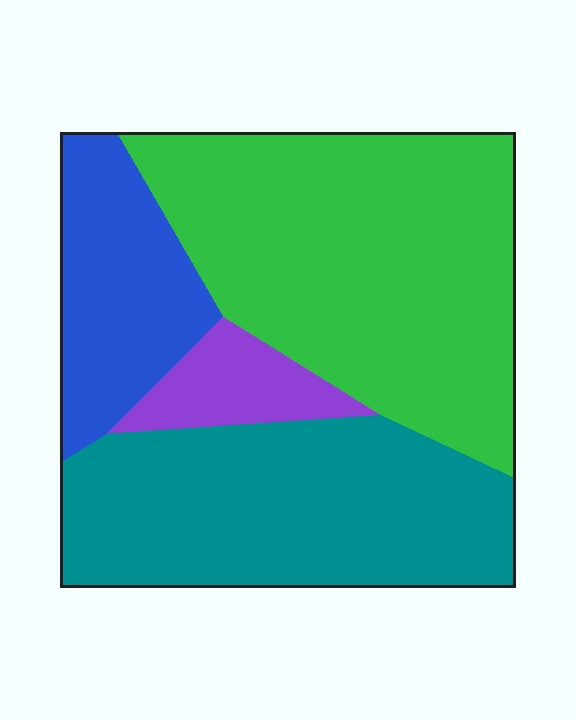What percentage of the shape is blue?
Blue covers roughly 15% of the shape.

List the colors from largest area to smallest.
From largest to smallest: green, teal, blue, purple.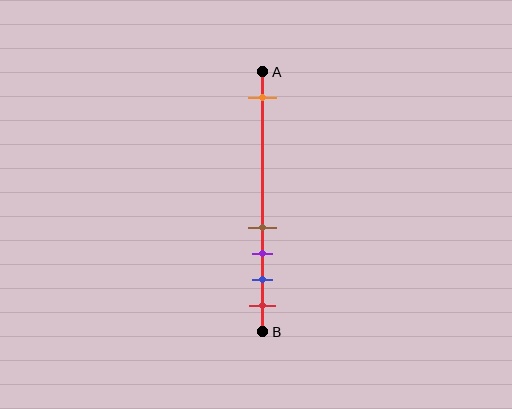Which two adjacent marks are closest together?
The brown and purple marks are the closest adjacent pair.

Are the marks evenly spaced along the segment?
No, the marks are not evenly spaced.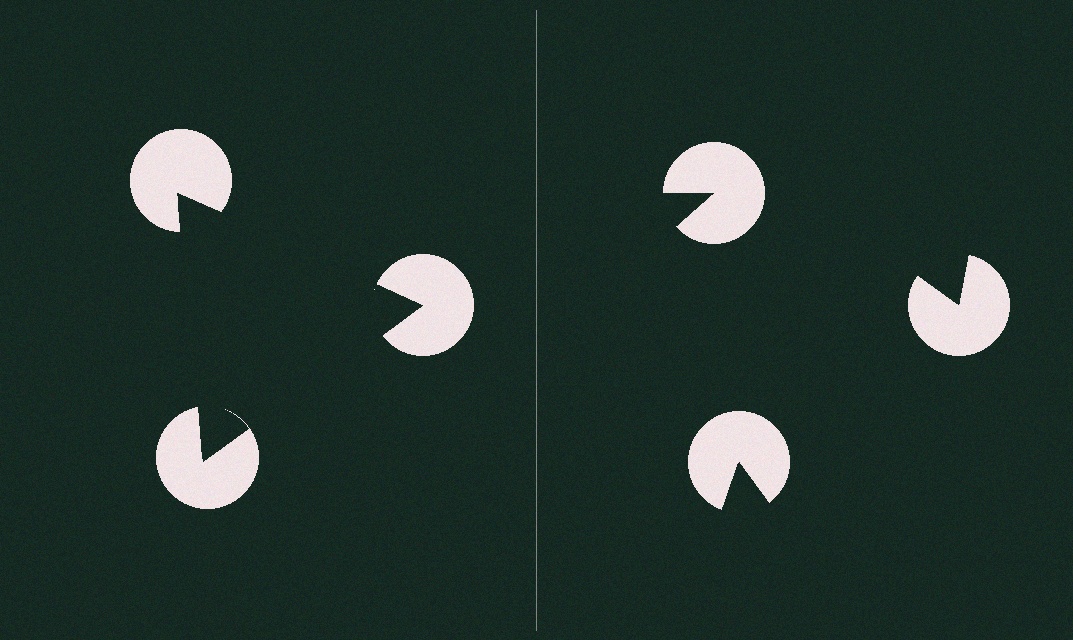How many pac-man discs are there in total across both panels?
6 — 3 on each side.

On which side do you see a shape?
An illusory triangle appears on the left side. On the right side the wedge cuts are rotated, so no coherent shape forms.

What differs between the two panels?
The pac-man discs are positioned identically on both sides; only the wedge orientations differ. On the left they align to a triangle; on the right they are misaligned.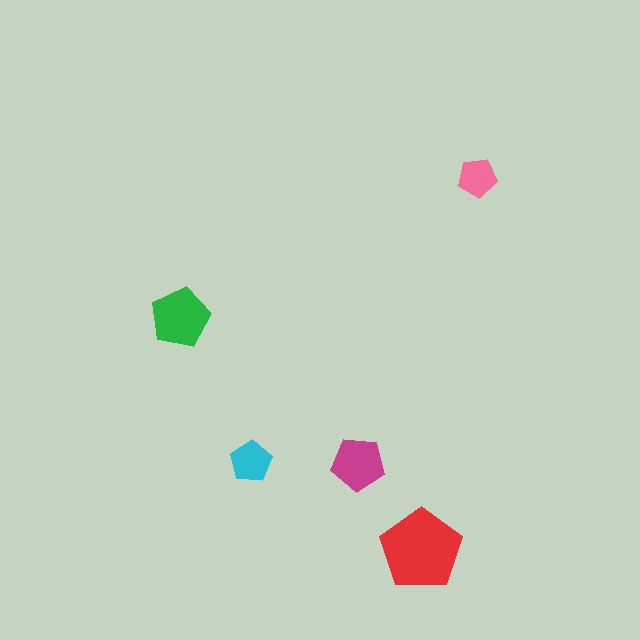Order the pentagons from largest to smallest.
the red one, the green one, the magenta one, the cyan one, the pink one.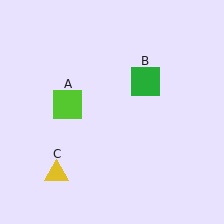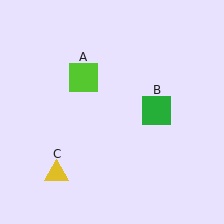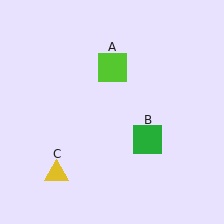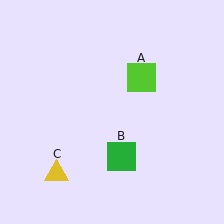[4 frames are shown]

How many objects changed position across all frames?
2 objects changed position: lime square (object A), green square (object B).